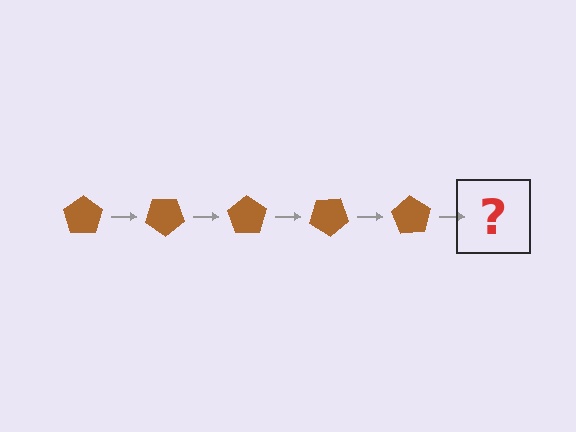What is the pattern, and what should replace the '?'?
The pattern is that the pentagon rotates 35 degrees each step. The '?' should be a brown pentagon rotated 175 degrees.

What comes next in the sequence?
The next element should be a brown pentagon rotated 175 degrees.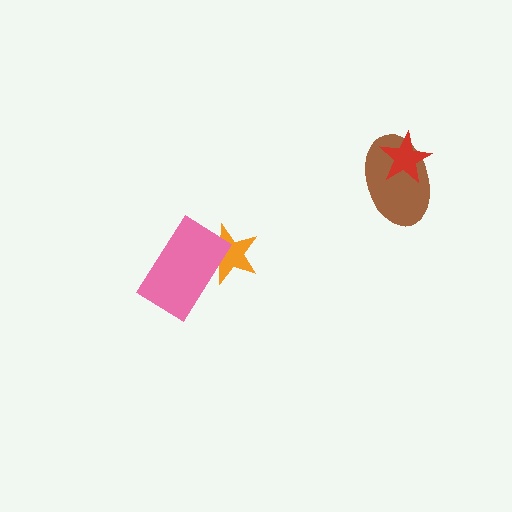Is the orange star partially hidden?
Yes, it is partially covered by another shape.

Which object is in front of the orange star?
The pink rectangle is in front of the orange star.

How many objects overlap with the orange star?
1 object overlaps with the orange star.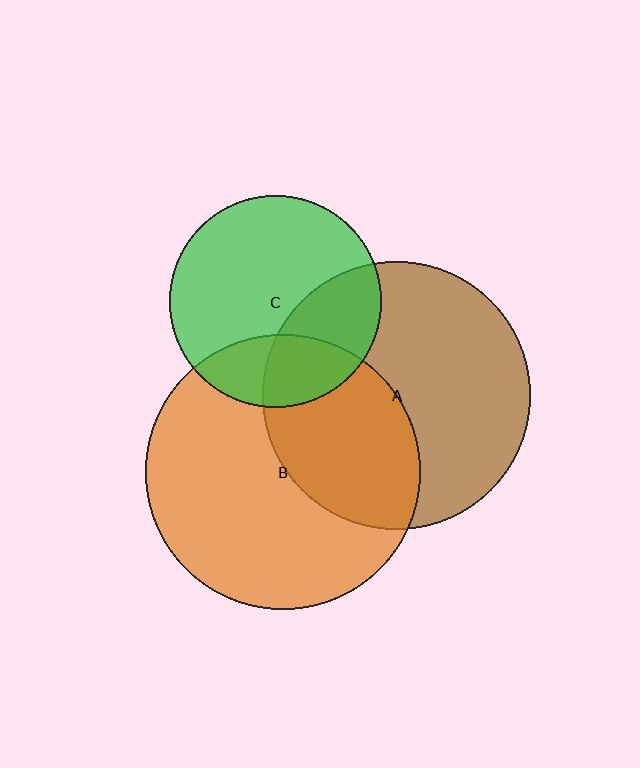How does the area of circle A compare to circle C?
Approximately 1.6 times.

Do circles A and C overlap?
Yes.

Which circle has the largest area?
Circle B (orange).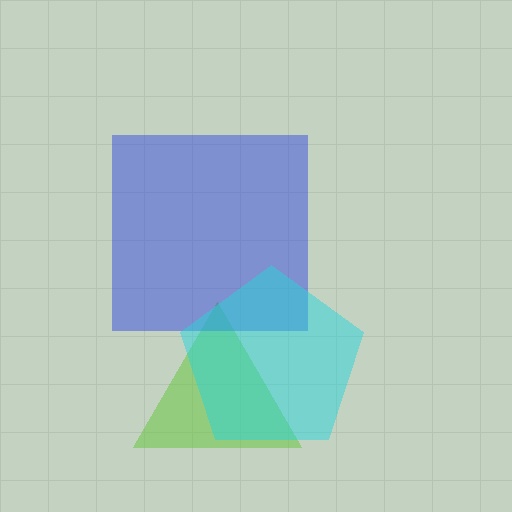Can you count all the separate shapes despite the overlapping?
Yes, there are 3 separate shapes.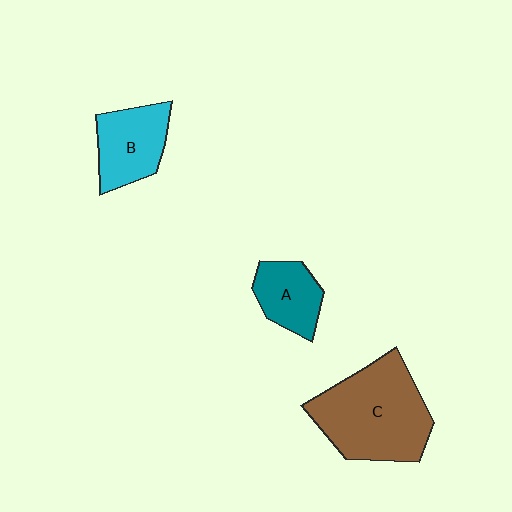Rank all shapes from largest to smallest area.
From largest to smallest: C (brown), B (cyan), A (teal).